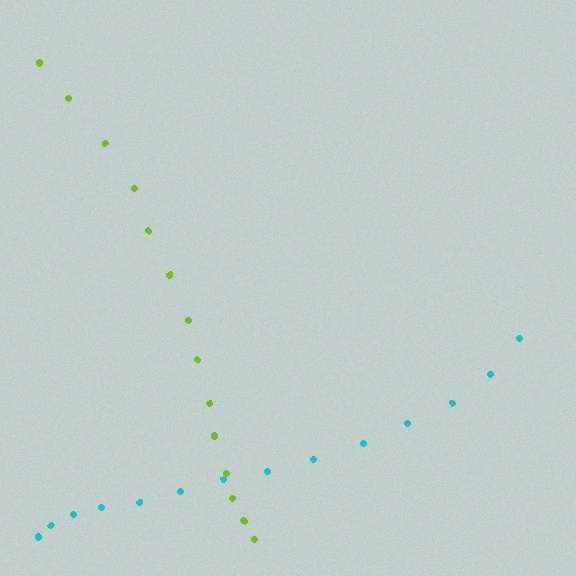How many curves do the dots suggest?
There are 2 distinct paths.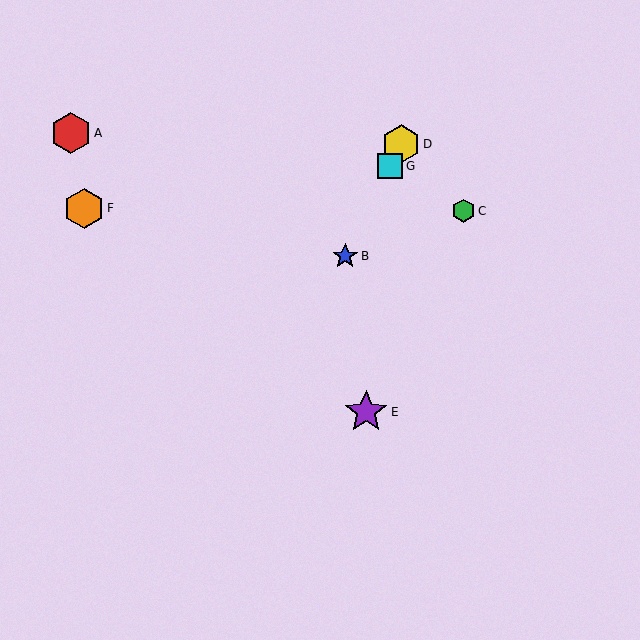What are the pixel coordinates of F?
Object F is at (84, 208).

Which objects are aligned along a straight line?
Objects B, D, G are aligned along a straight line.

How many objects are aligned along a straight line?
3 objects (B, D, G) are aligned along a straight line.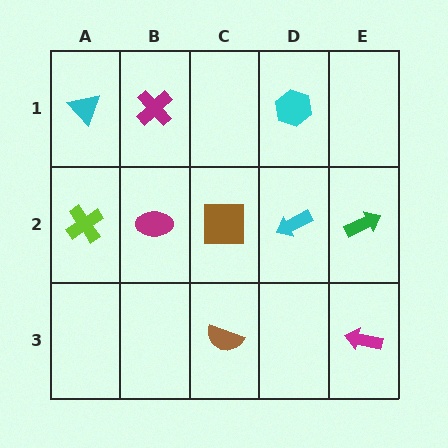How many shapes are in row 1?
3 shapes.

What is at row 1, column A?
A cyan triangle.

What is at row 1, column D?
A cyan hexagon.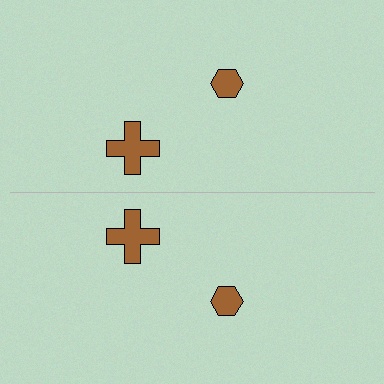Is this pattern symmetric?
Yes, this pattern has bilateral (reflection) symmetry.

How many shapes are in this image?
There are 4 shapes in this image.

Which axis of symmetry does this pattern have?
The pattern has a horizontal axis of symmetry running through the center of the image.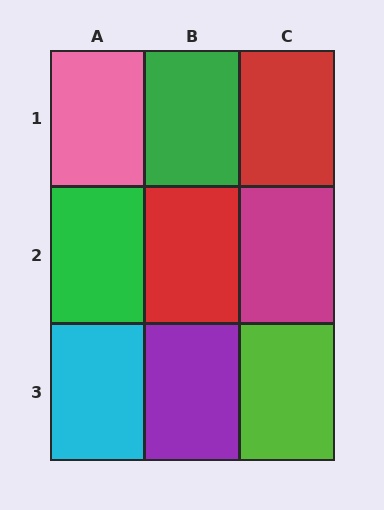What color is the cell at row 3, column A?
Cyan.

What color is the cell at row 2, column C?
Magenta.